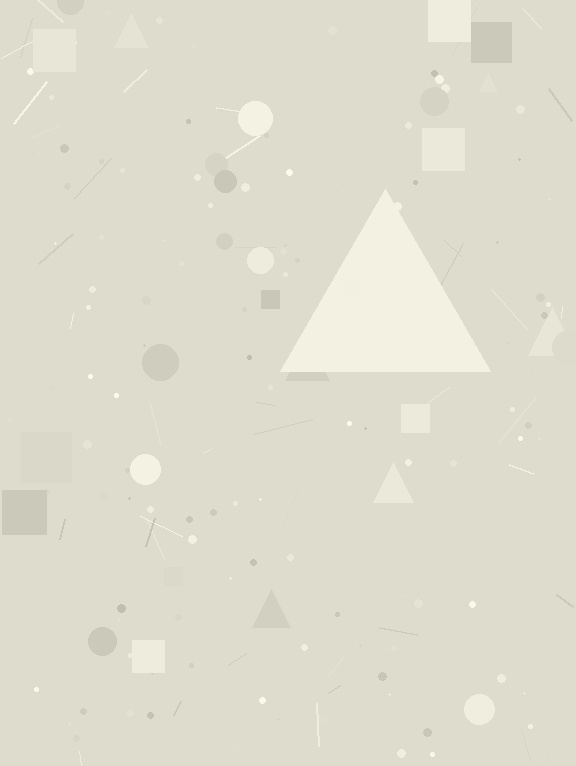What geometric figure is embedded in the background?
A triangle is embedded in the background.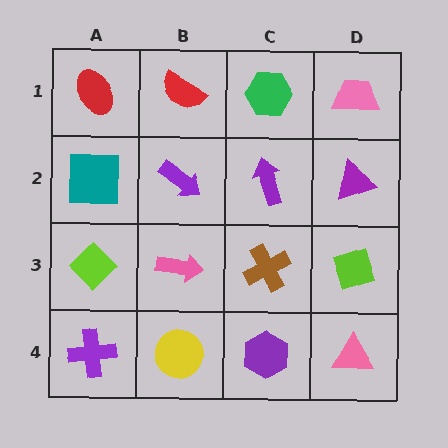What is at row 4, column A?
A purple cross.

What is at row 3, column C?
A brown cross.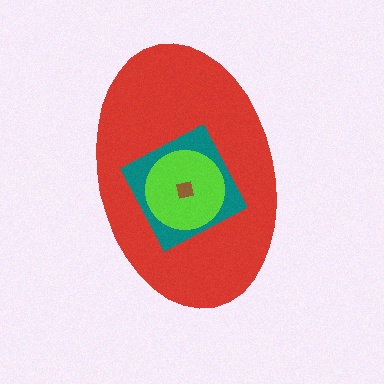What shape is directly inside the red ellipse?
The teal square.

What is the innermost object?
The brown square.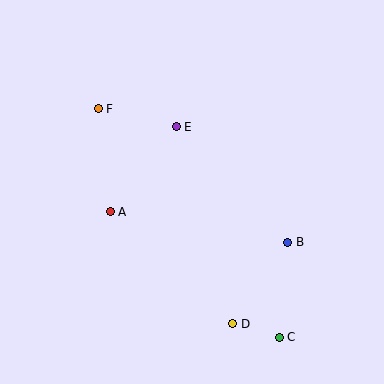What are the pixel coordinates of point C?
Point C is at (279, 337).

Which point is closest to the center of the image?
Point E at (176, 127) is closest to the center.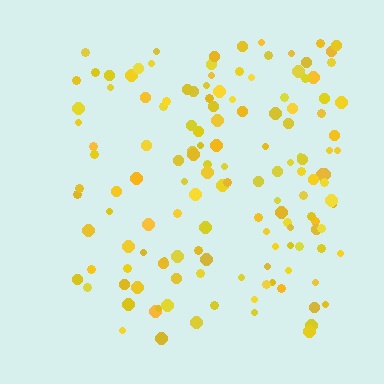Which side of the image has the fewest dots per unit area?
The left.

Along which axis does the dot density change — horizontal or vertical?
Horizontal.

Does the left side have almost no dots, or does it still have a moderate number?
Still a moderate number, just noticeably fewer than the right.